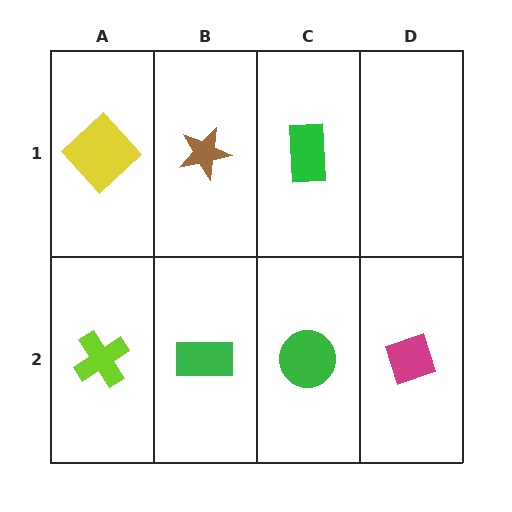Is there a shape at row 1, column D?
No, that cell is empty.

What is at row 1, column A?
A yellow diamond.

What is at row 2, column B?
A green rectangle.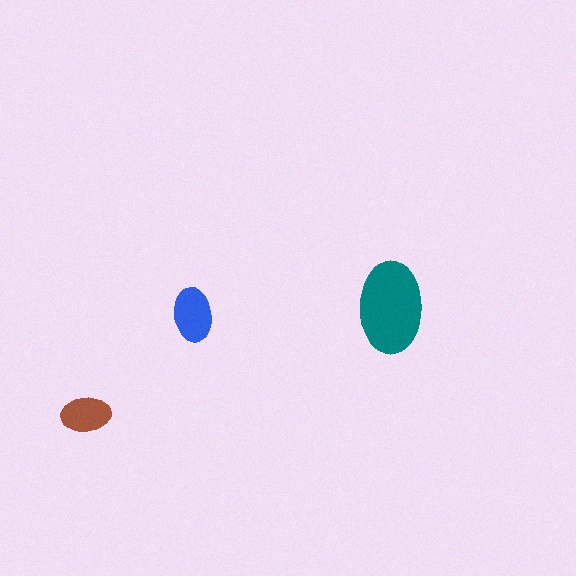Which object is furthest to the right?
The teal ellipse is rightmost.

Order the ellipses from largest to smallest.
the teal one, the blue one, the brown one.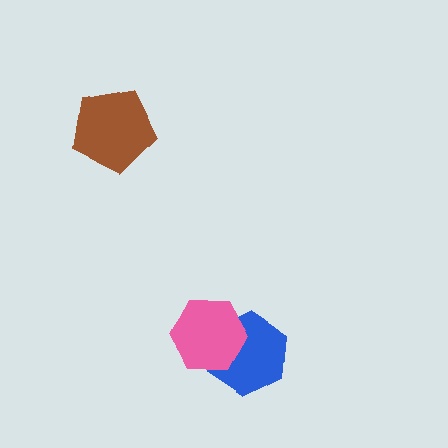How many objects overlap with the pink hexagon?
1 object overlaps with the pink hexagon.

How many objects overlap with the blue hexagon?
1 object overlaps with the blue hexagon.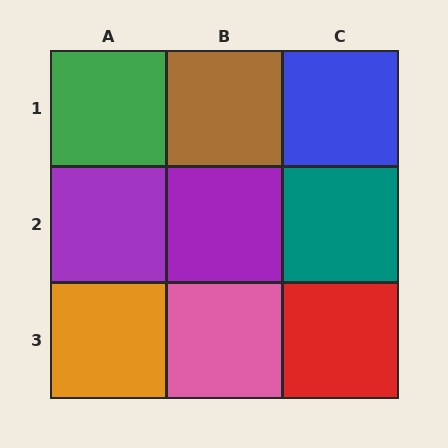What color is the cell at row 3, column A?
Orange.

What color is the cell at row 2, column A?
Purple.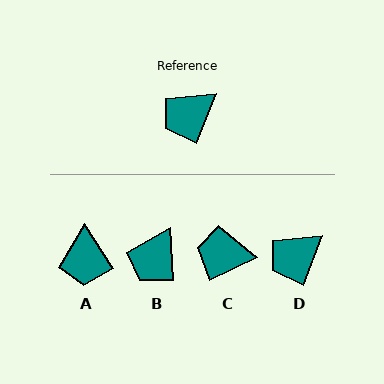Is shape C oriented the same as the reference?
No, it is off by about 44 degrees.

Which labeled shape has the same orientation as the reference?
D.